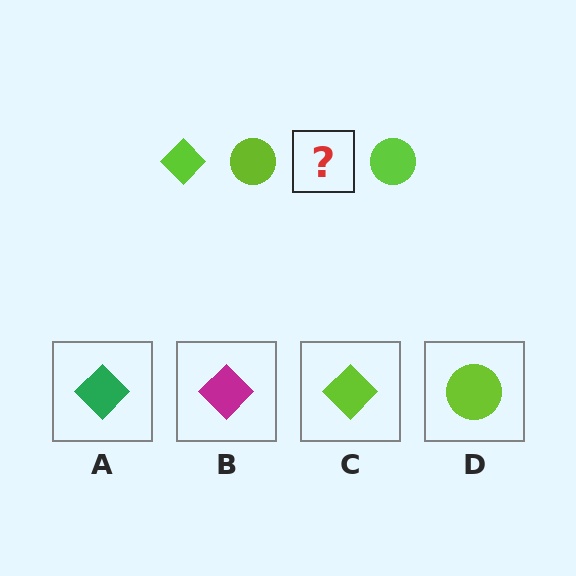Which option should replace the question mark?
Option C.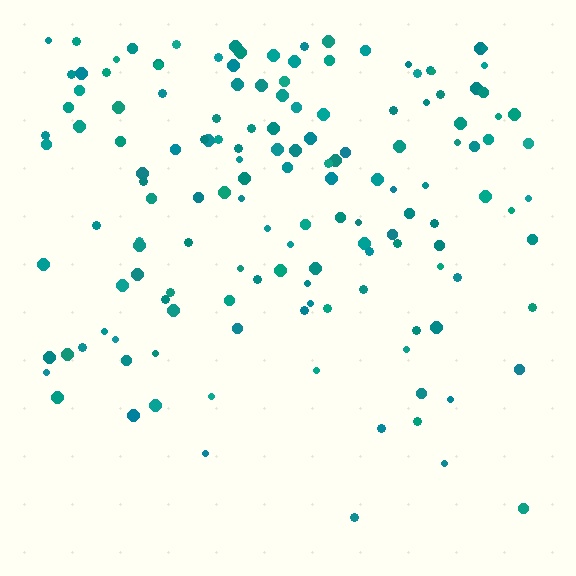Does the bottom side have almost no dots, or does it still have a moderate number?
Still a moderate number, just noticeably fewer than the top.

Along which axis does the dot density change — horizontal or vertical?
Vertical.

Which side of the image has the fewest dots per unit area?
The bottom.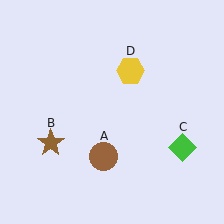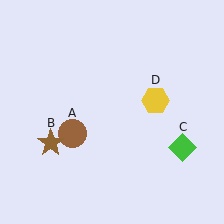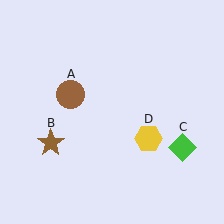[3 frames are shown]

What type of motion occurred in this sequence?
The brown circle (object A), yellow hexagon (object D) rotated clockwise around the center of the scene.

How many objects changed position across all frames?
2 objects changed position: brown circle (object A), yellow hexagon (object D).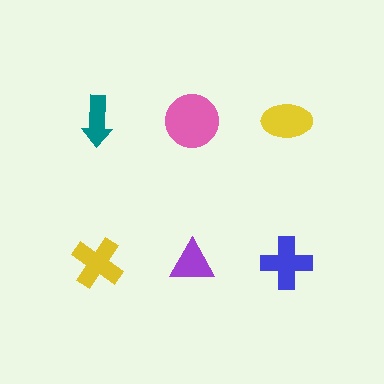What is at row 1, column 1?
A teal arrow.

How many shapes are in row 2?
3 shapes.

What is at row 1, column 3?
A yellow ellipse.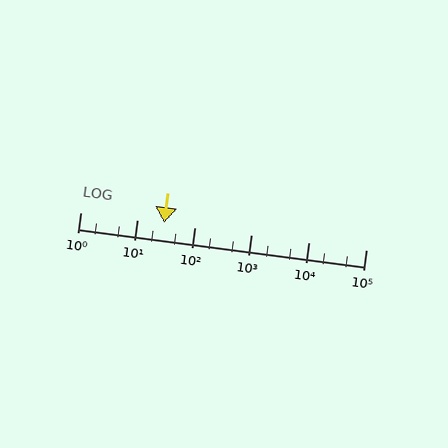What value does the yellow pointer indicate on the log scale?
The pointer indicates approximately 29.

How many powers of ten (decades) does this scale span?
The scale spans 5 decades, from 1 to 100000.